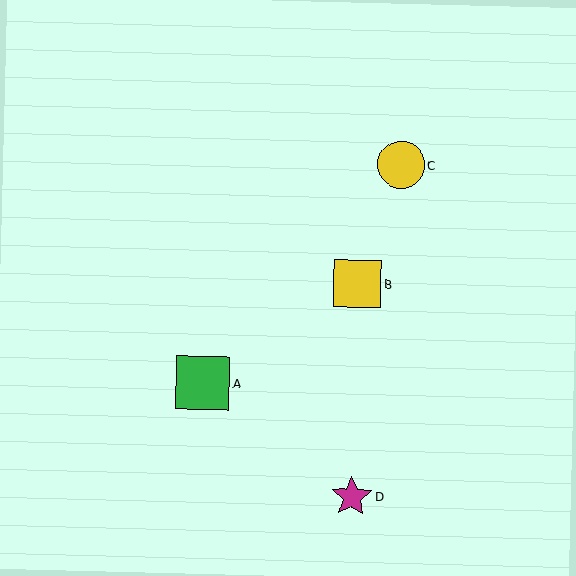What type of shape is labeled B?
Shape B is a yellow square.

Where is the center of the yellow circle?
The center of the yellow circle is at (401, 165).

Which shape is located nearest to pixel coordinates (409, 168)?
The yellow circle (labeled C) at (401, 165) is nearest to that location.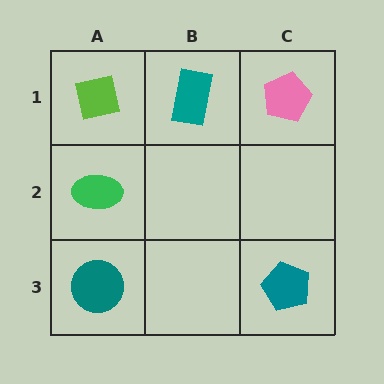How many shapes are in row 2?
1 shape.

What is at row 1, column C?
A pink pentagon.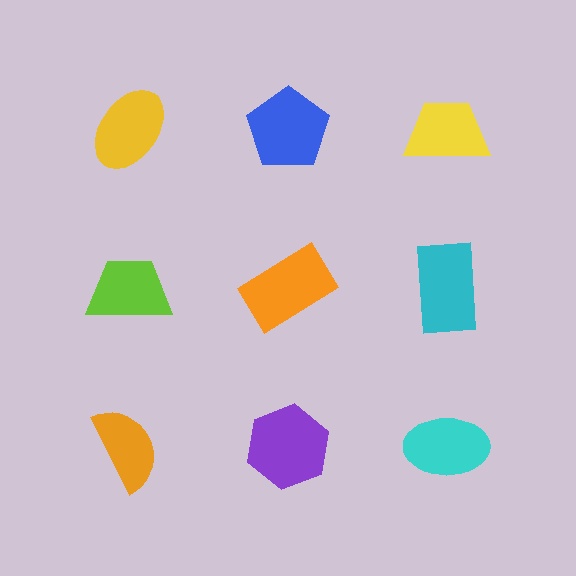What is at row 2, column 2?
An orange rectangle.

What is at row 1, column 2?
A blue pentagon.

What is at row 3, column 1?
An orange semicircle.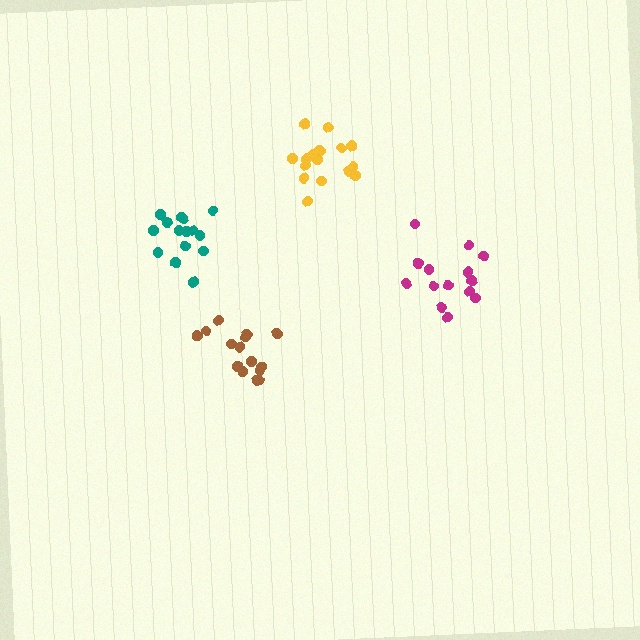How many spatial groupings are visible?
There are 4 spatial groupings.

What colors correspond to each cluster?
The clusters are colored: yellow, brown, magenta, teal.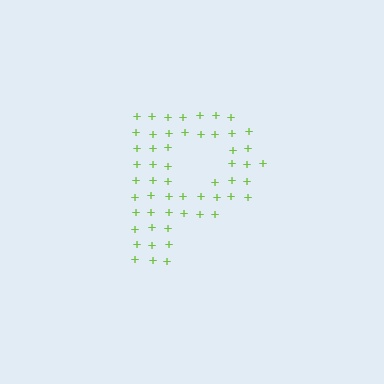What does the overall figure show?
The overall figure shows the letter P.